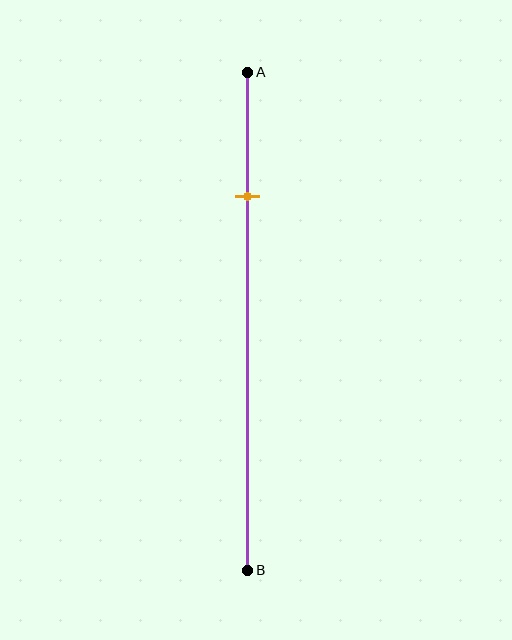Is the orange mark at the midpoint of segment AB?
No, the mark is at about 25% from A, not at the 50% midpoint.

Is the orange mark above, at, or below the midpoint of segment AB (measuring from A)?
The orange mark is above the midpoint of segment AB.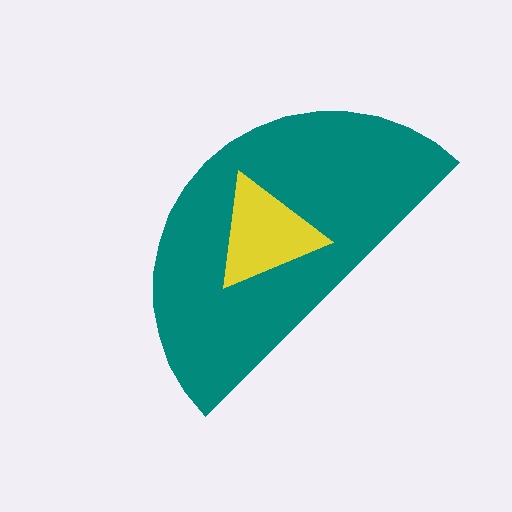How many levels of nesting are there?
2.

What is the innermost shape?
The yellow triangle.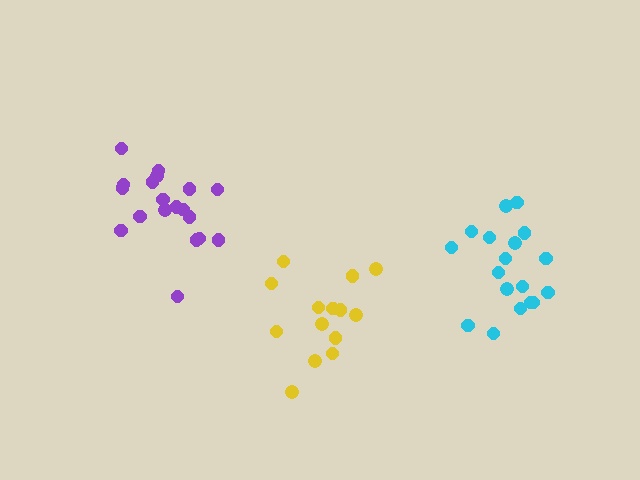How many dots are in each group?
Group 1: 19 dots, Group 2: 18 dots, Group 3: 14 dots (51 total).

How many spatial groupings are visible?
There are 3 spatial groupings.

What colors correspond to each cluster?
The clusters are colored: purple, cyan, yellow.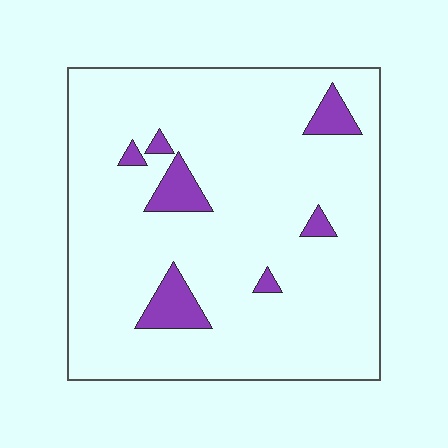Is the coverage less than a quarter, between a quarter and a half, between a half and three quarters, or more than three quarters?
Less than a quarter.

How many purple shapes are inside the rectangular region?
7.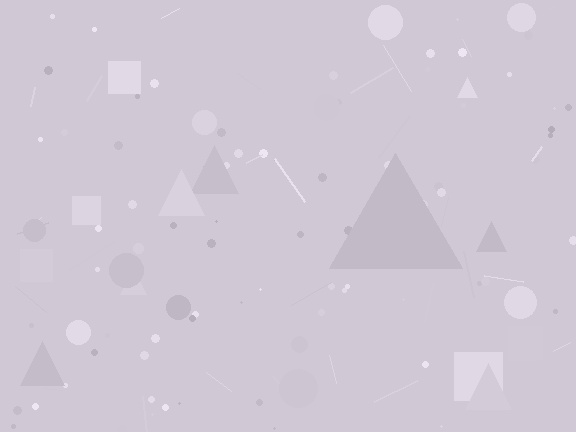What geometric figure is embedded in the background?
A triangle is embedded in the background.